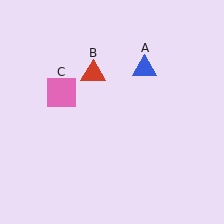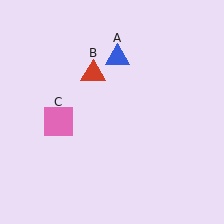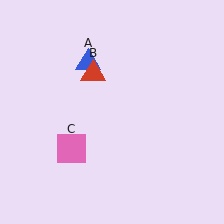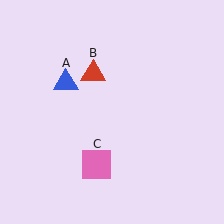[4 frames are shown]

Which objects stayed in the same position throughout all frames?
Red triangle (object B) remained stationary.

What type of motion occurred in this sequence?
The blue triangle (object A), pink square (object C) rotated counterclockwise around the center of the scene.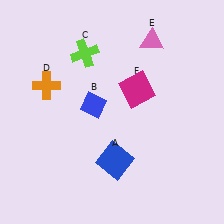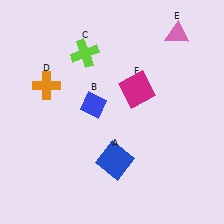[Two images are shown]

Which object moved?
The pink triangle (E) moved right.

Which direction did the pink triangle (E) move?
The pink triangle (E) moved right.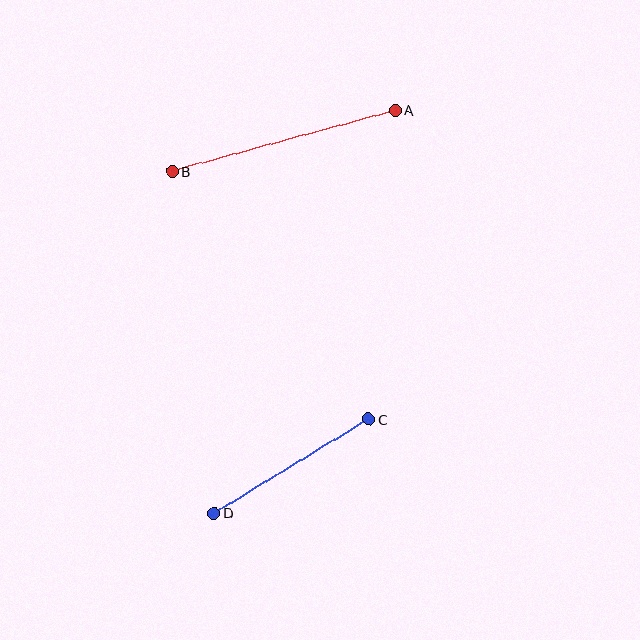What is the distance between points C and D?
The distance is approximately 181 pixels.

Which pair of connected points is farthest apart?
Points A and B are farthest apart.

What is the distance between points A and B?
The distance is approximately 231 pixels.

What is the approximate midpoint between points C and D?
The midpoint is at approximately (292, 466) pixels.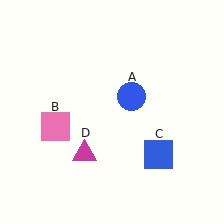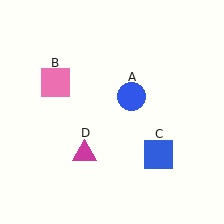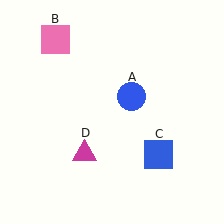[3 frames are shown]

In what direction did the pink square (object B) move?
The pink square (object B) moved up.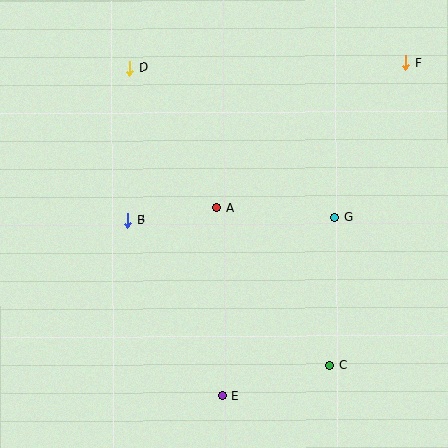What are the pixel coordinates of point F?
Point F is at (406, 62).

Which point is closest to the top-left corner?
Point D is closest to the top-left corner.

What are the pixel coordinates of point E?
Point E is at (222, 396).